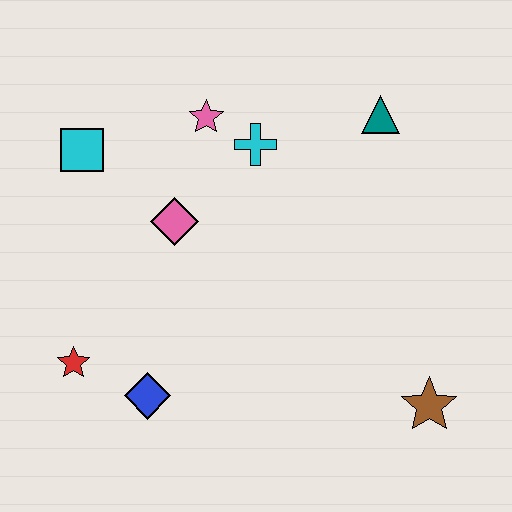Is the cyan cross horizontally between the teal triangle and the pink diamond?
Yes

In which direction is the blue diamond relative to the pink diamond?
The blue diamond is below the pink diamond.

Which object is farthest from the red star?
The teal triangle is farthest from the red star.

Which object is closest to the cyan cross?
The pink star is closest to the cyan cross.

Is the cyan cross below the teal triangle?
Yes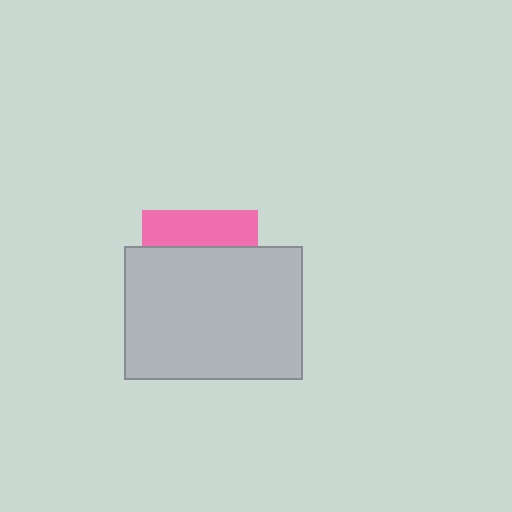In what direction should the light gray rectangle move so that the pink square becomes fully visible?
The light gray rectangle should move down. That is the shortest direction to clear the overlap and leave the pink square fully visible.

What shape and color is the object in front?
The object in front is a light gray rectangle.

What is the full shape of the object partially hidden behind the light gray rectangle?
The partially hidden object is a pink square.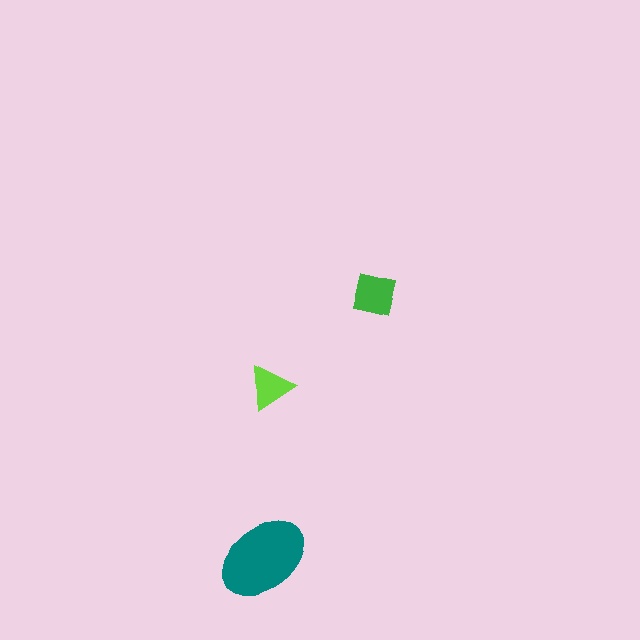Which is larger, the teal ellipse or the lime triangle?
The teal ellipse.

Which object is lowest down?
The teal ellipse is bottommost.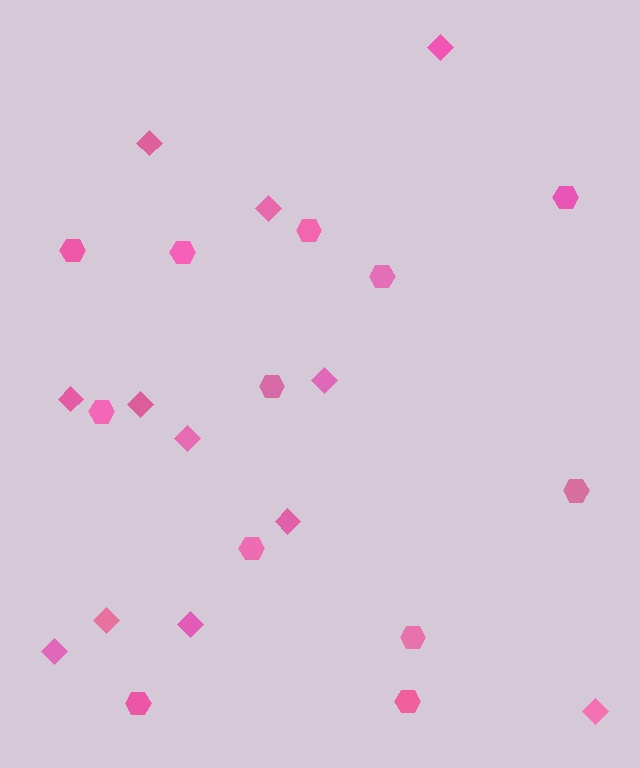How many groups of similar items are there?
There are 2 groups: one group of hexagons (12) and one group of diamonds (12).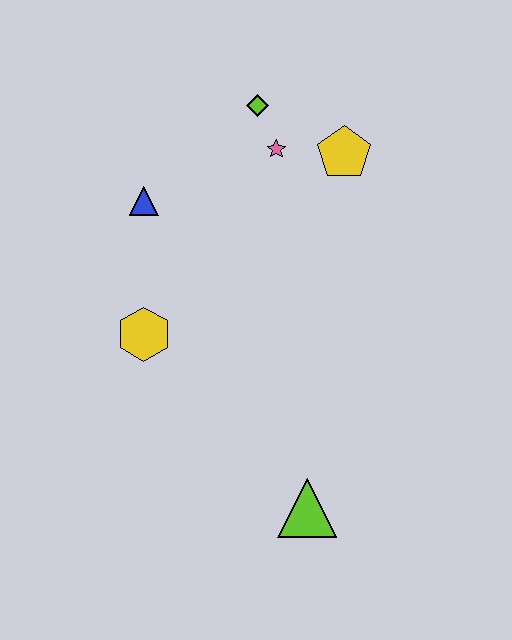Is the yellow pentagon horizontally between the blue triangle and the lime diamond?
No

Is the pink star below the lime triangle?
No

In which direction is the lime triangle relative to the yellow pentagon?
The lime triangle is below the yellow pentagon.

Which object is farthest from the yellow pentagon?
The lime triangle is farthest from the yellow pentagon.